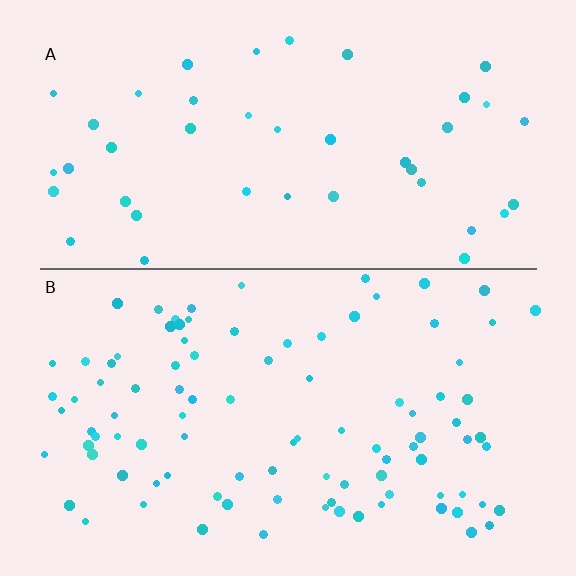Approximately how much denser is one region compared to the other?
Approximately 2.2× — region B over region A.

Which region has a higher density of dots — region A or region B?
B (the bottom).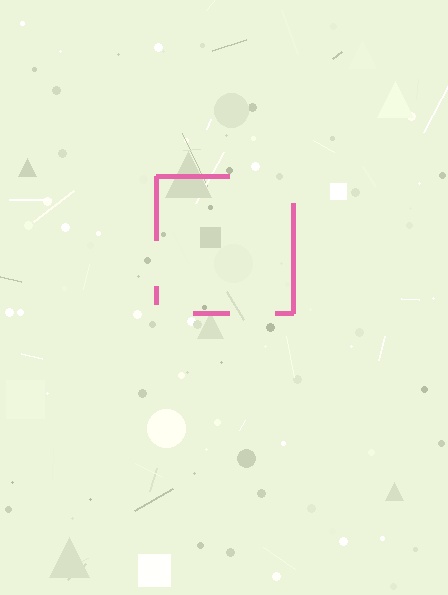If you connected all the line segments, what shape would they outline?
They would outline a square.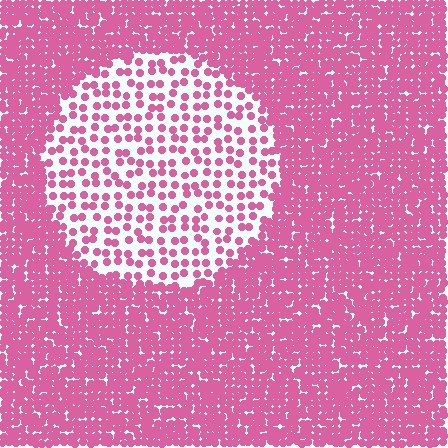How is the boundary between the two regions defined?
The boundary is defined by a change in element density (approximately 2.8x ratio). All elements are the same color, size, and shape.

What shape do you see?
I see a circle.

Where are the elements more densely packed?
The elements are more densely packed outside the circle boundary.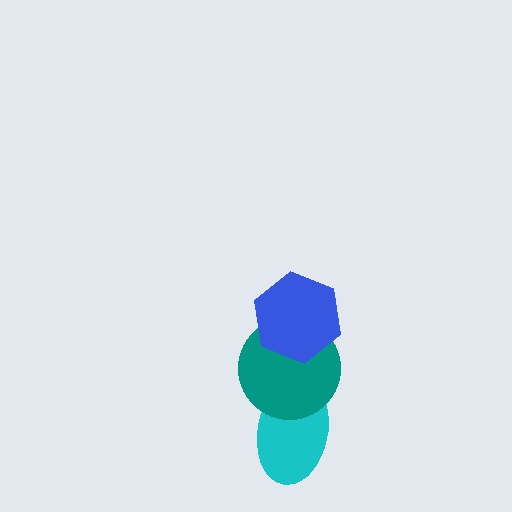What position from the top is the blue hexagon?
The blue hexagon is 1st from the top.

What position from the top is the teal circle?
The teal circle is 2nd from the top.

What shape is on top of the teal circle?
The blue hexagon is on top of the teal circle.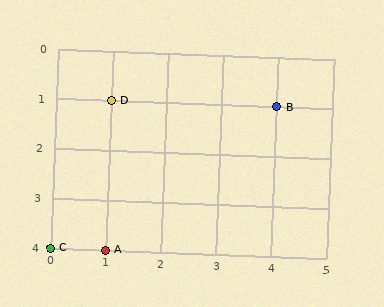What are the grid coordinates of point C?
Point C is at grid coordinates (0, 4).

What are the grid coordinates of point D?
Point D is at grid coordinates (1, 1).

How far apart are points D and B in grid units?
Points D and B are 3 columns apart.